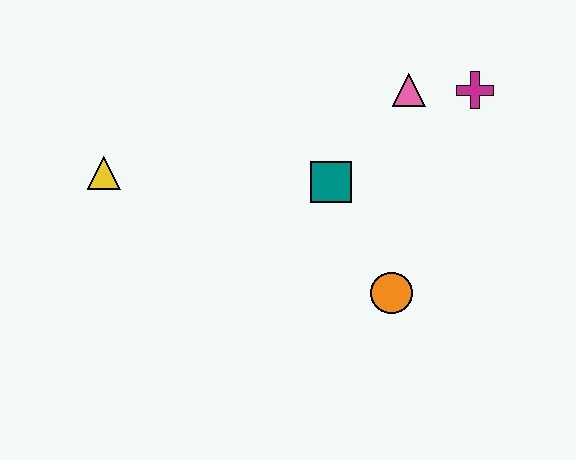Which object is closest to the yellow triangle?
The teal square is closest to the yellow triangle.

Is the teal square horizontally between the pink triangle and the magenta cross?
No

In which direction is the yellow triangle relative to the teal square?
The yellow triangle is to the left of the teal square.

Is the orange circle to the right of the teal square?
Yes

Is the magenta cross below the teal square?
No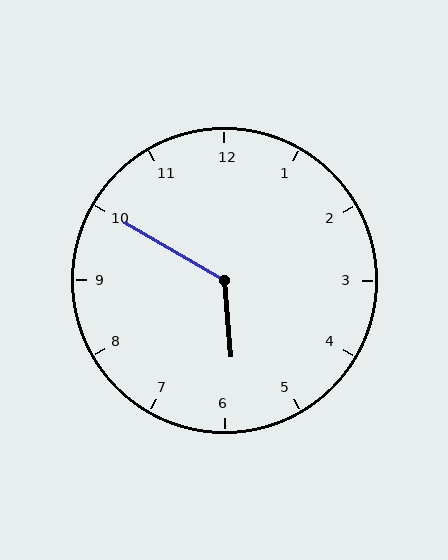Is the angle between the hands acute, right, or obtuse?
It is obtuse.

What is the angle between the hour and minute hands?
Approximately 125 degrees.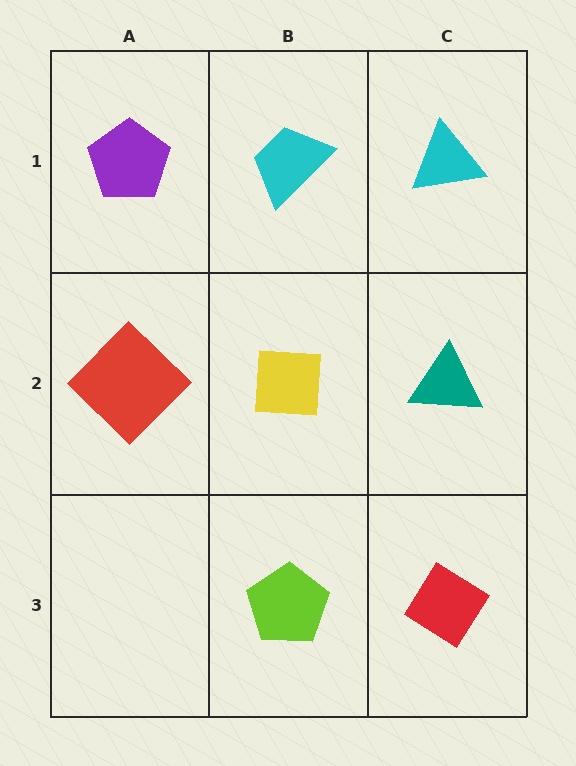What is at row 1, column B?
A cyan trapezoid.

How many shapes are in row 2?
3 shapes.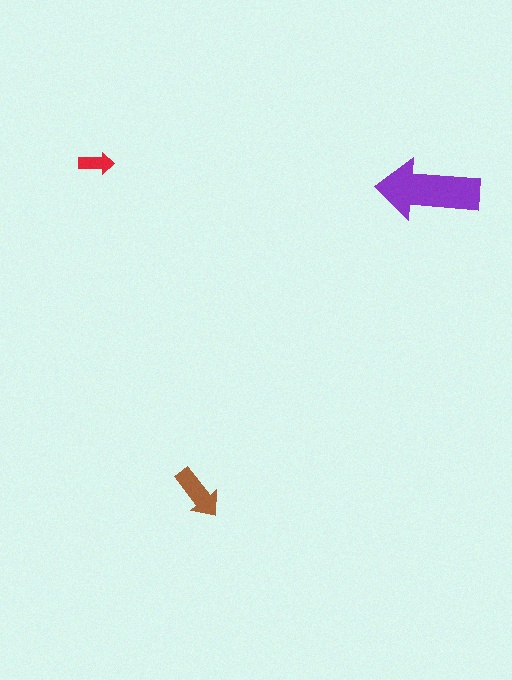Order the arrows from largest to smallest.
the purple one, the brown one, the red one.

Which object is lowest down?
The brown arrow is bottommost.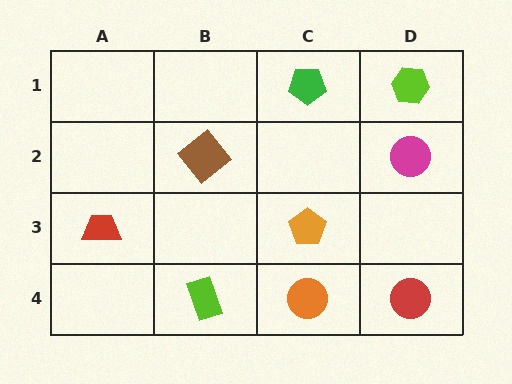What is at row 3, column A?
A red trapezoid.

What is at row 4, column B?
A lime rectangle.